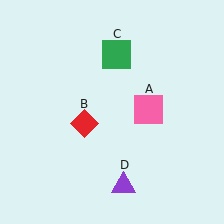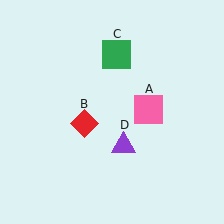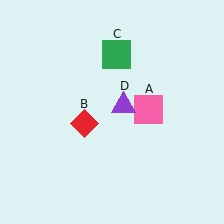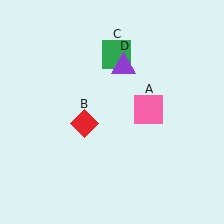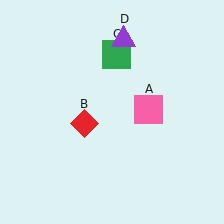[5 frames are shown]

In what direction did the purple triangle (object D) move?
The purple triangle (object D) moved up.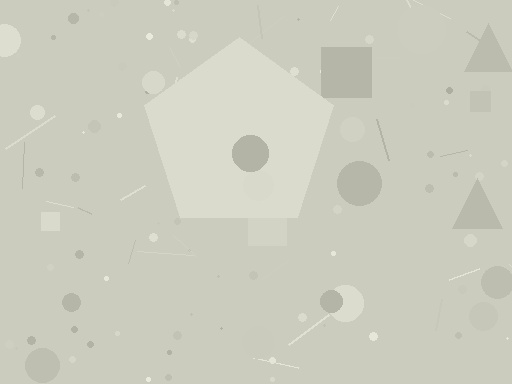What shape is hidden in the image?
A pentagon is hidden in the image.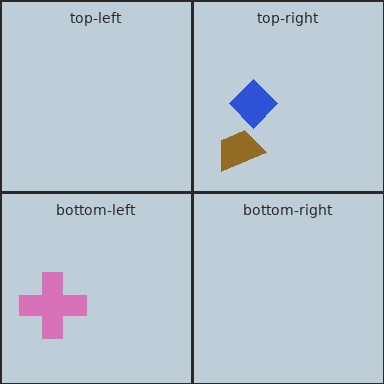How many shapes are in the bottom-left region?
1.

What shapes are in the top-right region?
The brown trapezoid, the blue diamond.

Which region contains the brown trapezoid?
The top-right region.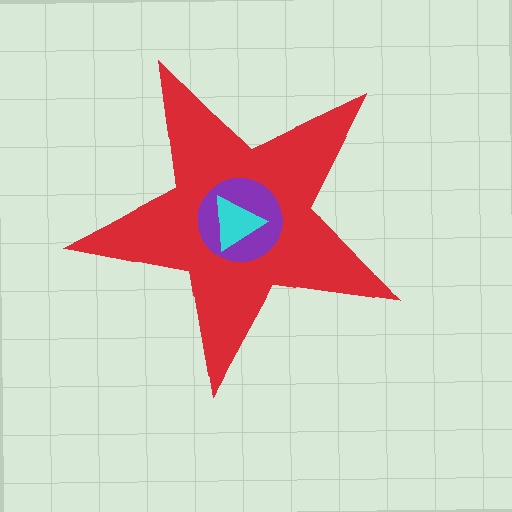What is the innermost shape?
The cyan triangle.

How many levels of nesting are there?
3.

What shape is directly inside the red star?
The purple circle.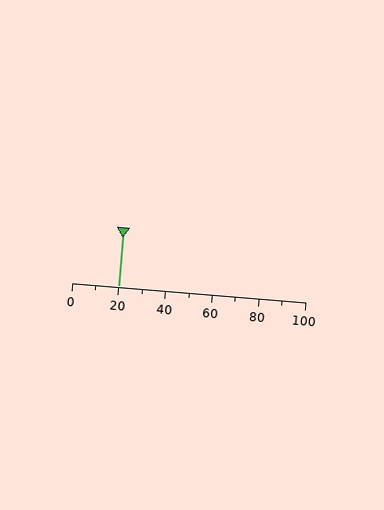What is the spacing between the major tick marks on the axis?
The major ticks are spaced 20 apart.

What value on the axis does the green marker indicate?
The marker indicates approximately 20.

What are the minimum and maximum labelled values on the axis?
The axis runs from 0 to 100.